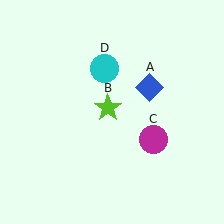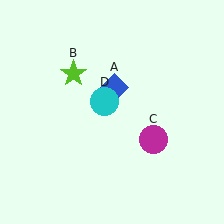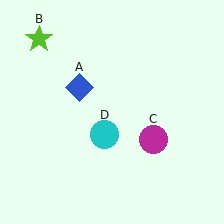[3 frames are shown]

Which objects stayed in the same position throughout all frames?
Magenta circle (object C) remained stationary.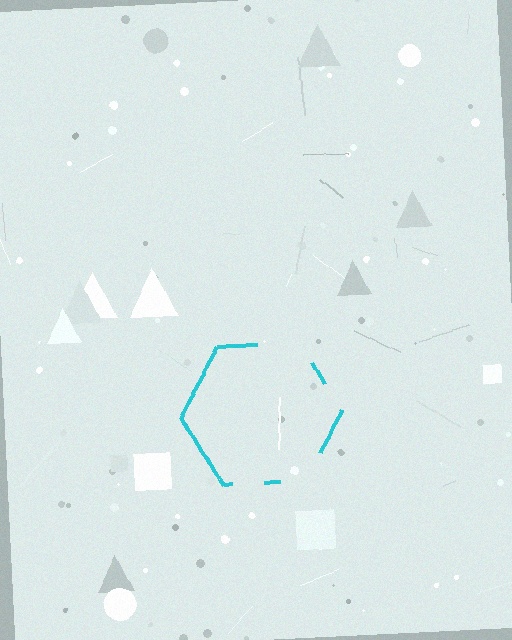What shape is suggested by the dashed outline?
The dashed outline suggests a hexagon.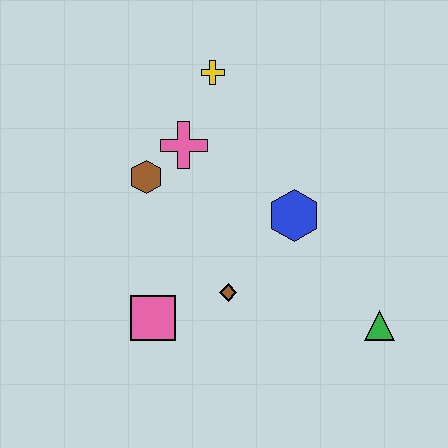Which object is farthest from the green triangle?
The yellow cross is farthest from the green triangle.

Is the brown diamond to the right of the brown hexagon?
Yes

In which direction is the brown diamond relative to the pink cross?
The brown diamond is below the pink cross.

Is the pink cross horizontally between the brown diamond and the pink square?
Yes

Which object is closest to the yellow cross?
The pink cross is closest to the yellow cross.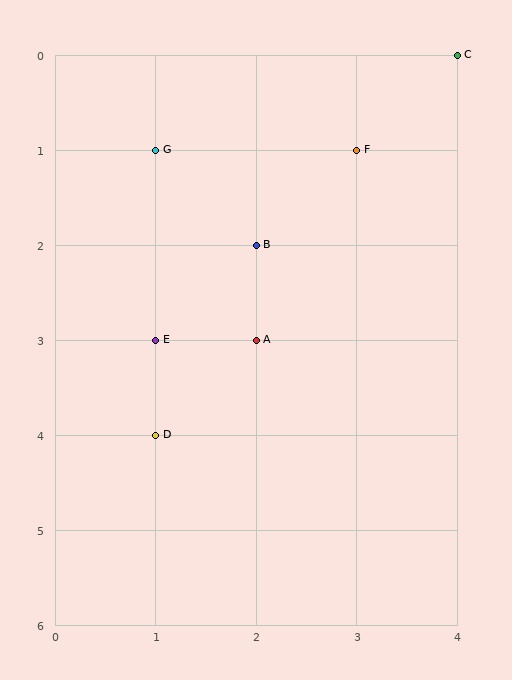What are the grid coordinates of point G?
Point G is at grid coordinates (1, 1).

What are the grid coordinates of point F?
Point F is at grid coordinates (3, 1).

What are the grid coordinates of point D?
Point D is at grid coordinates (1, 4).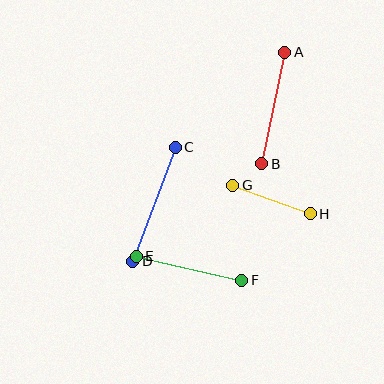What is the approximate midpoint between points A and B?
The midpoint is at approximately (273, 108) pixels.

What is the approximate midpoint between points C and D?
The midpoint is at approximately (154, 204) pixels.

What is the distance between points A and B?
The distance is approximately 114 pixels.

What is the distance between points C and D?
The distance is approximately 121 pixels.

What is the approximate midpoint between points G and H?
The midpoint is at approximately (271, 200) pixels.